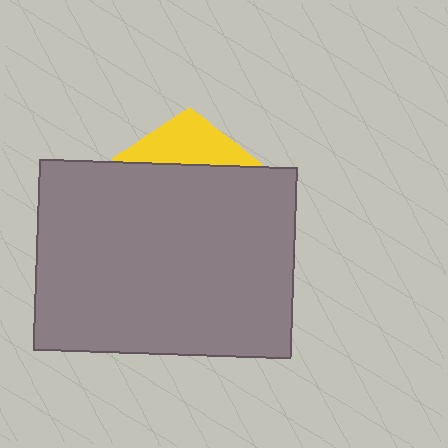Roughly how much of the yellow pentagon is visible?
A small part of it is visible (roughly 31%).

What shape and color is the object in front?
The object in front is a gray rectangle.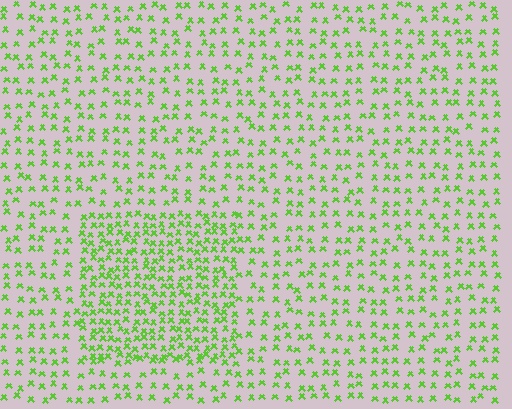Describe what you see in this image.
The image contains small lime elements arranged at two different densities. A rectangle-shaped region is visible where the elements are more densely packed than the surrounding area.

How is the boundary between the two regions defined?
The boundary is defined by a change in element density (approximately 1.9x ratio). All elements are the same color, size, and shape.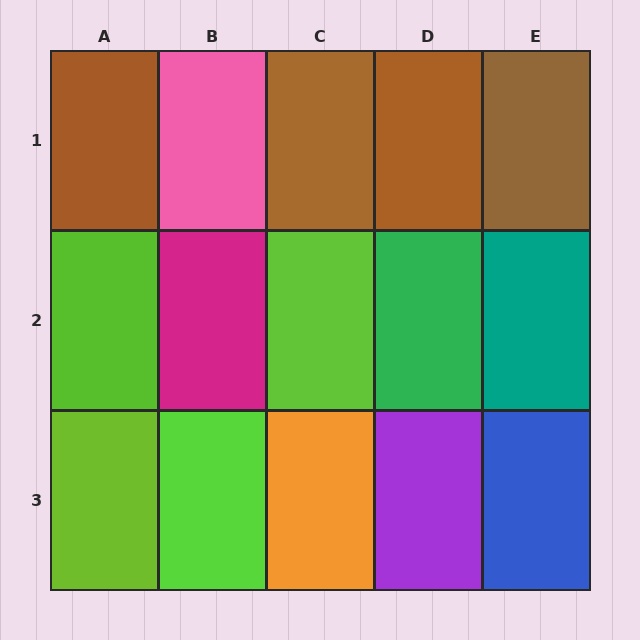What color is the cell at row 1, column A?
Brown.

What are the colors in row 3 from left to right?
Lime, lime, orange, purple, blue.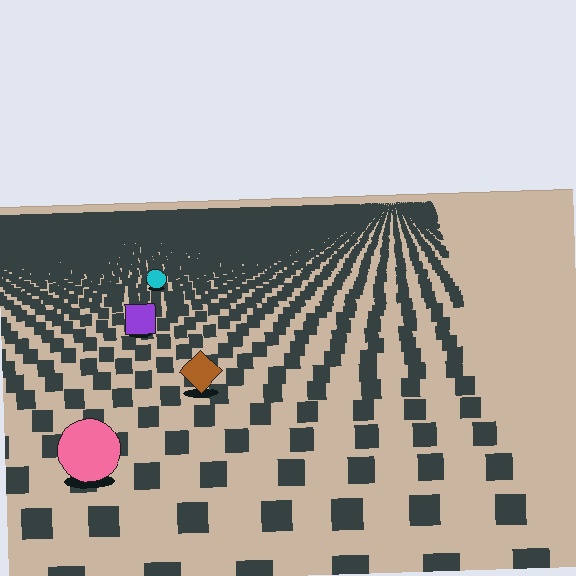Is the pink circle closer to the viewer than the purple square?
Yes. The pink circle is closer — you can tell from the texture gradient: the ground texture is coarser near it.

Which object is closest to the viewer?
The pink circle is closest. The texture marks near it are larger and more spread out.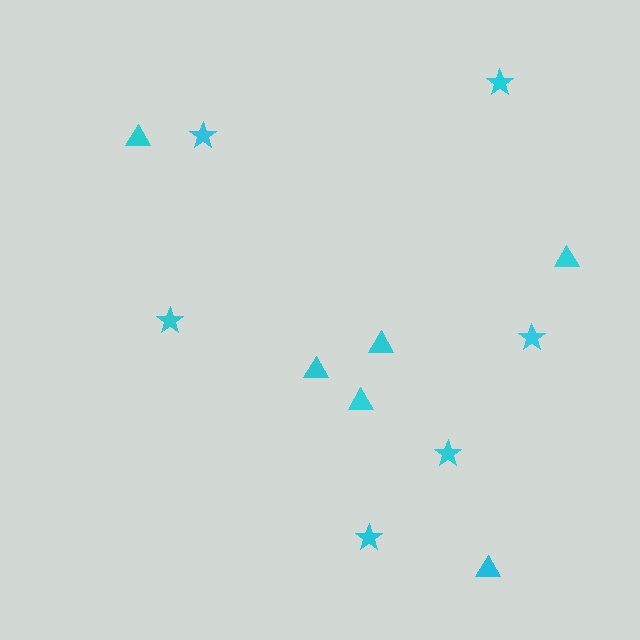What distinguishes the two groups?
There are 2 groups: one group of triangles (6) and one group of stars (6).